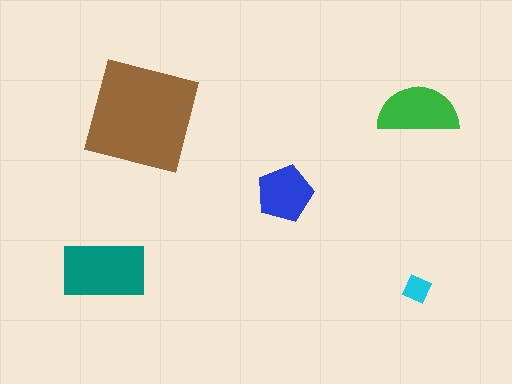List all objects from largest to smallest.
The brown square, the teal rectangle, the green semicircle, the blue pentagon, the cyan diamond.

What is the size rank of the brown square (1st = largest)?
1st.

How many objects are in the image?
There are 5 objects in the image.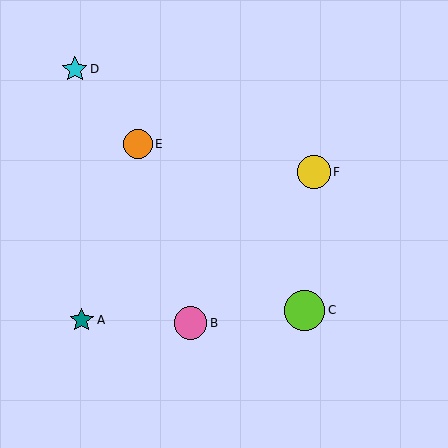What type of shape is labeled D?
Shape D is a cyan star.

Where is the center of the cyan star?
The center of the cyan star is at (75, 69).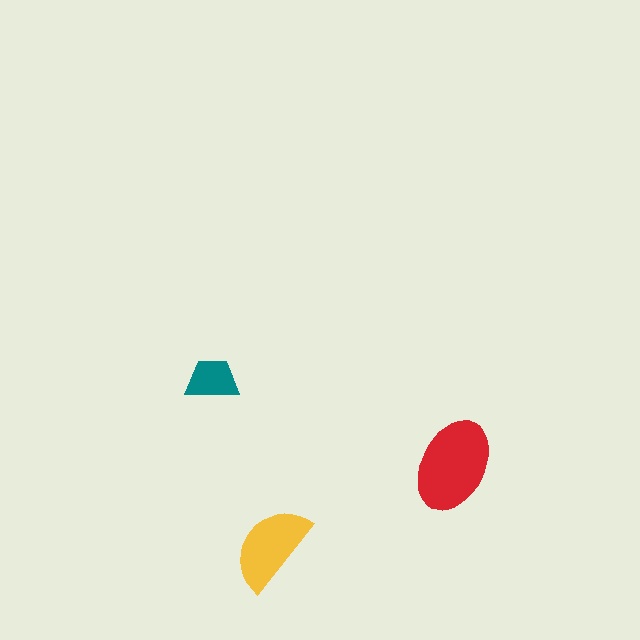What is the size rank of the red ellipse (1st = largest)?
1st.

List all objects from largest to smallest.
The red ellipse, the yellow semicircle, the teal trapezoid.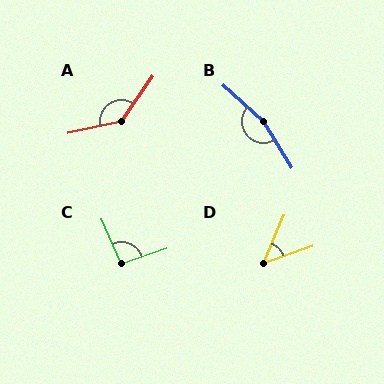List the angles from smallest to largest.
D (47°), C (95°), A (137°), B (163°).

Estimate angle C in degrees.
Approximately 95 degrees.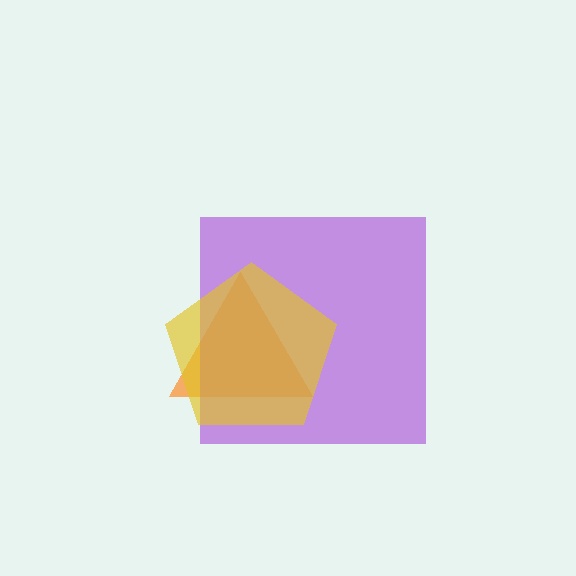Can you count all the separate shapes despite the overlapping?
Yes, there are 3 separate shapes.